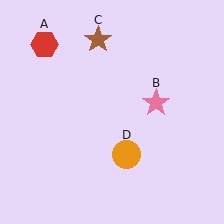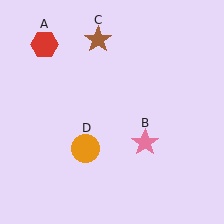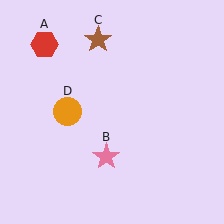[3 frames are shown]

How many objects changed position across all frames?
2 objects changed position: pink star (object B), orange circle (object D).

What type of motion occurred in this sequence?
The pink star (object B), orange circle (object D) rotated clockwise around the center of the scene.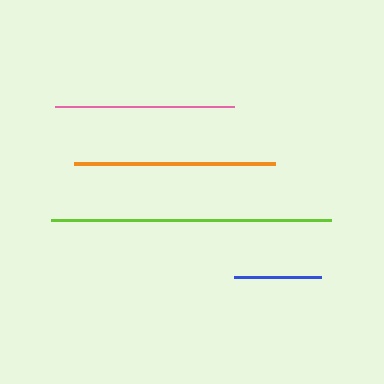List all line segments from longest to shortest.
From longest to shortest: lime, orange, pink, blue.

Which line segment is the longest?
The lime line is the longest at approximately 280 pixels.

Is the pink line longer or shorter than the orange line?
The orange line is longer than the pink line.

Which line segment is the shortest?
The blue line is the shortest at approximately 87 pixels.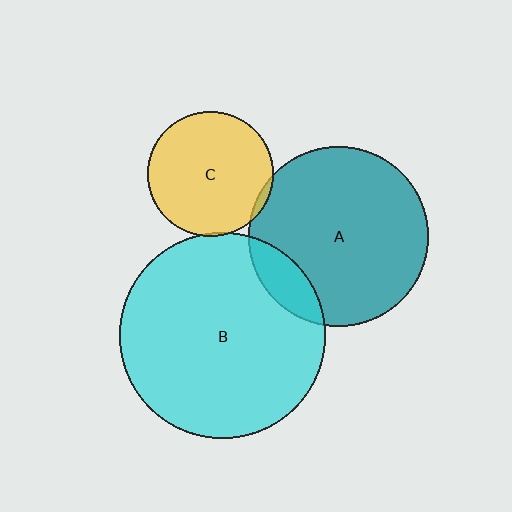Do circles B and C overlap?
Yes.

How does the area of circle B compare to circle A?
Approximately 1.3 times.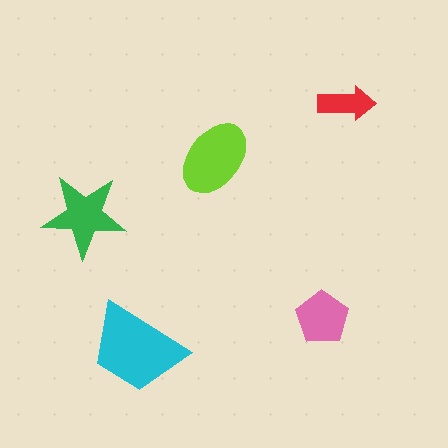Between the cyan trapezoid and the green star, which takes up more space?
The cyan trapezoid.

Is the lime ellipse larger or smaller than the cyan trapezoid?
Smaller.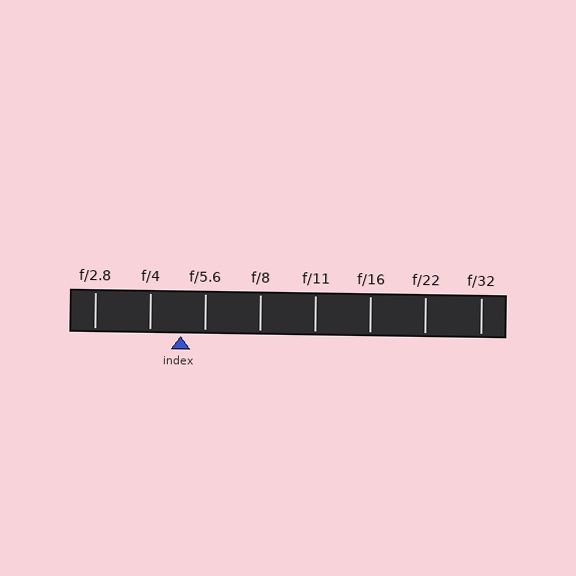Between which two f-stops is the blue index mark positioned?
The index mark is between f/4 and f/5.6.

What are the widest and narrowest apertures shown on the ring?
The widest aperture shown is f/2.8 and the narrowest is f/32.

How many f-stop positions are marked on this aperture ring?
There are 8 f-stop positions marked.